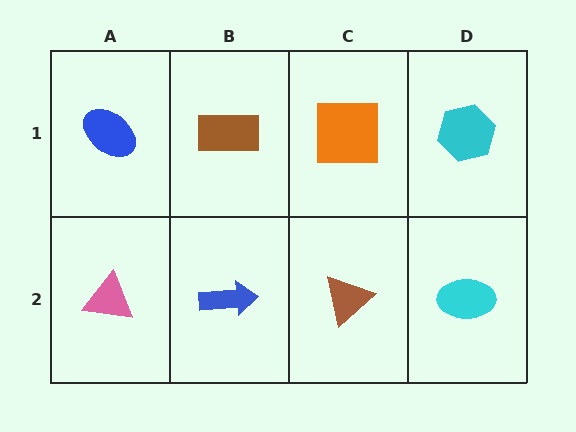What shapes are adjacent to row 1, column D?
A cyan ellipse (row 2, column D), an orange square (row 1, column C).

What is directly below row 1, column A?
A pink triangle.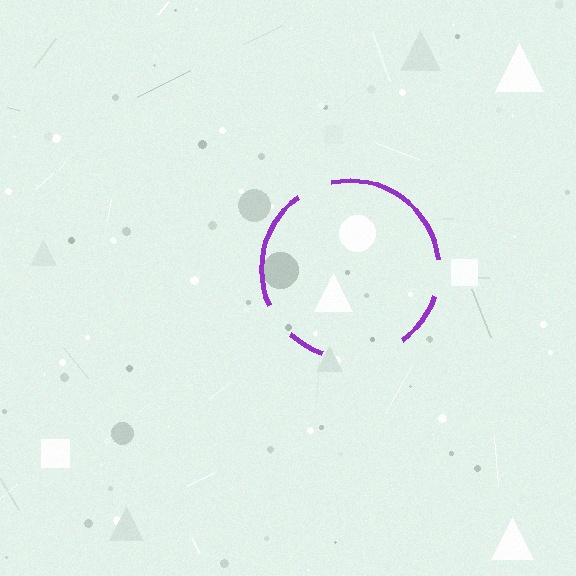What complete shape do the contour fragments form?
The contour fragments form a circle.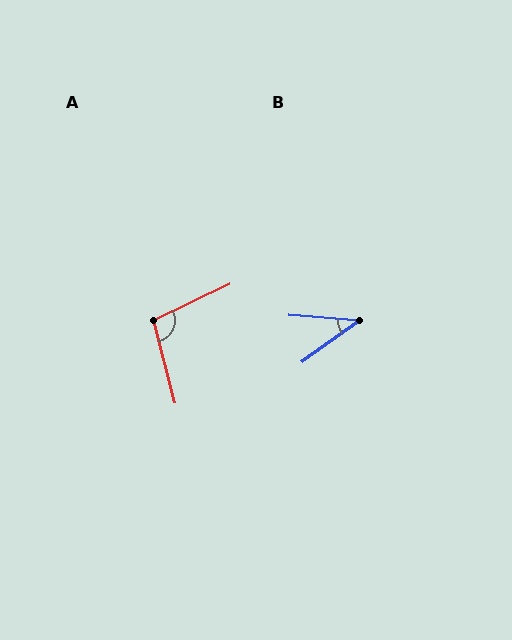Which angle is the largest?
A, at approximately 101 degrees.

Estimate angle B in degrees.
Approximately 41 degrees.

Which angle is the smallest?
B, at approximately 41 degrees.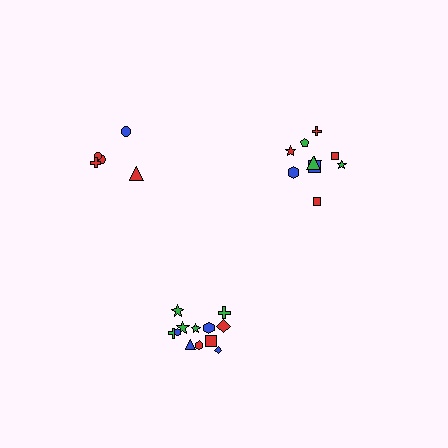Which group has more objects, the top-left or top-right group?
The top-right group.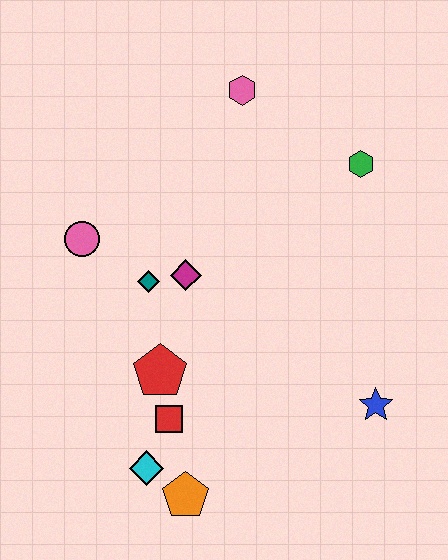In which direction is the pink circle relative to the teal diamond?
The pink circle is to the left of the teal diamond.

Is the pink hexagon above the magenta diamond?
Yes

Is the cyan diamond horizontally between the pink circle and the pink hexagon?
Yes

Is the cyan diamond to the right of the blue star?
No